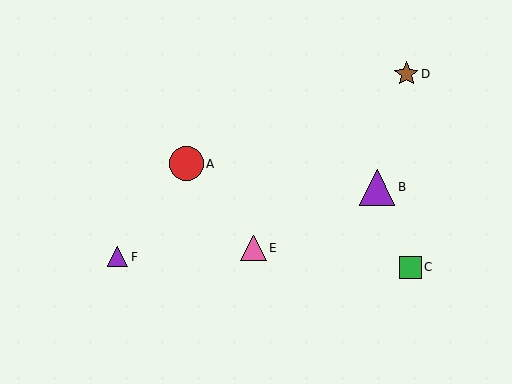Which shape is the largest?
The purple triangle (labeled B) is the largest.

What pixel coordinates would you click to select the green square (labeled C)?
Click at (410, 267) to select the green square C.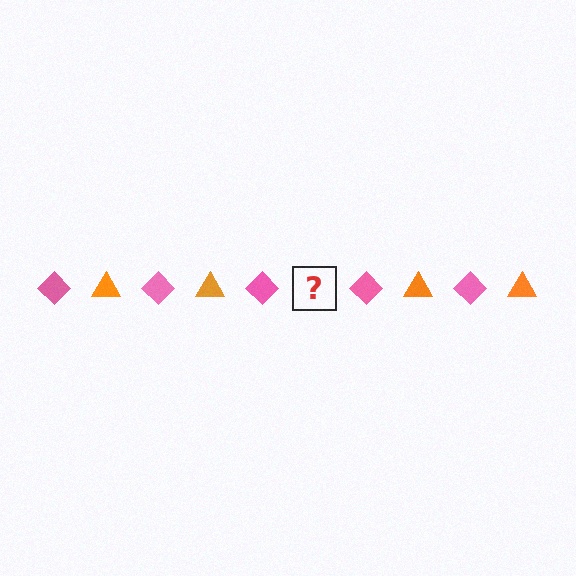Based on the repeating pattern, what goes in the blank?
The blank should be an orange triangle.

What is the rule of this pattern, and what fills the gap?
The rule is that the pattern alternates between pink diamond and orange triangle. The gap should be filled with an orange triangle.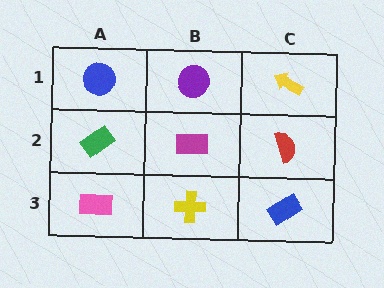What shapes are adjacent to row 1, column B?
A magenta rectangle (row 2, column B), a blue circle (row 1, column A), a yellow arrow (row 1, column C).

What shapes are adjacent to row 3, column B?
A magenta rectangle (row 2, column B), a pink rectangle (row 3, column A), a blue rectangle (row 3, column C).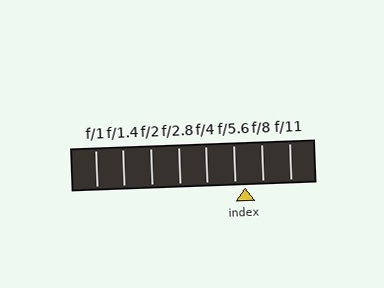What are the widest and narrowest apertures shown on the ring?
The widest aperture shown is f/1 and the narrowest is f/11.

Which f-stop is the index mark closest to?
The index mark is closest to f/5.6.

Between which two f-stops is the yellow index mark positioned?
The index mark is between f/5.6 and f/8.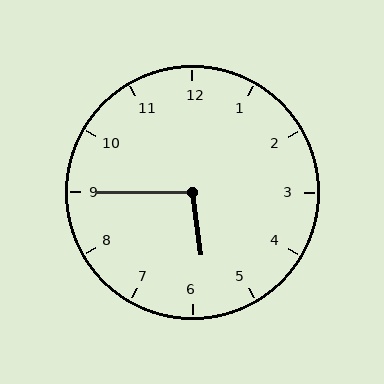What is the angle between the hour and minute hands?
Approximately 98 degrees.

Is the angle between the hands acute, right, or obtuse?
It is obtuse.